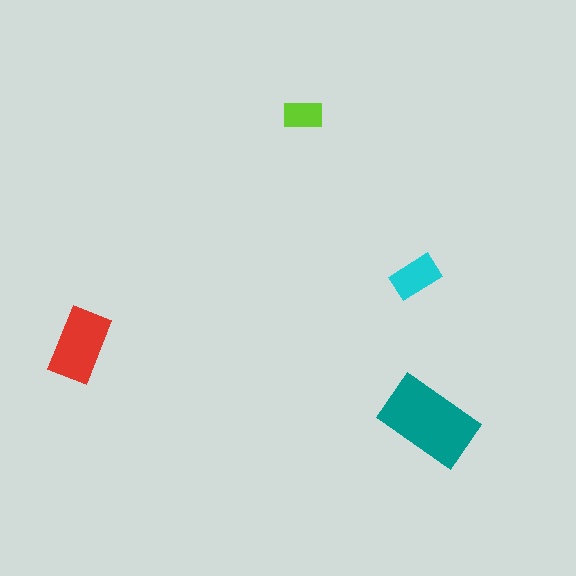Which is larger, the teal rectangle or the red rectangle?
The teal one.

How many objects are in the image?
There are 4 objects in the image.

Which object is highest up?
The lime rectangle is topmost.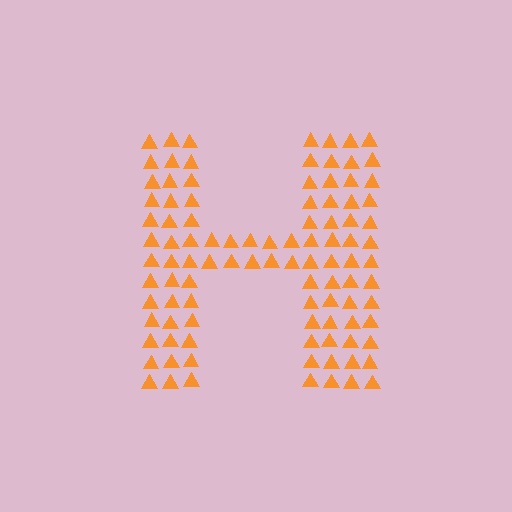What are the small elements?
The small elements are triangles.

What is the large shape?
The large shape is the letter H.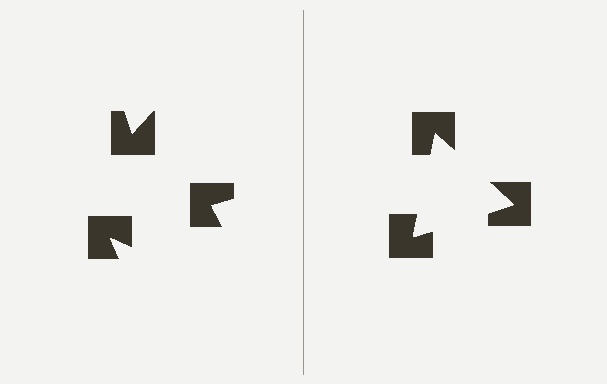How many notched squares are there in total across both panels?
6 — 3 on each side.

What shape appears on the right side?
An illusory triangle.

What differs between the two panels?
The notched squares are positioned identically on both sides; only the wedge orientations differ. On the right they align to a triangle; on the left they are misaligned.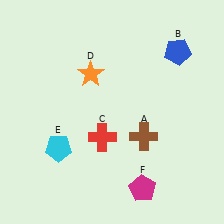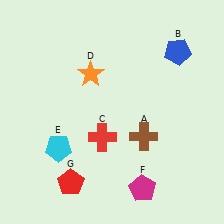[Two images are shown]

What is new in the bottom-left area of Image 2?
A red pentagon (G) was added in the bottom-left area of Image 2.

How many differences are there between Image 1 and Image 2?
There is 1 difference between the two images.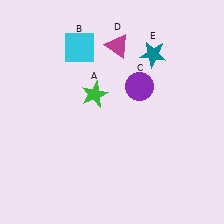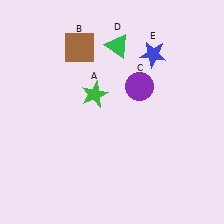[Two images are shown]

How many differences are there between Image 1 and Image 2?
There are 3 differences between the two images.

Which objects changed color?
B changed from cyan to brown. D changed from magenta to green. E changed from teal to blue.